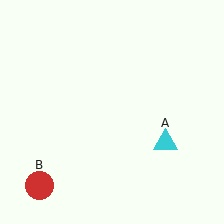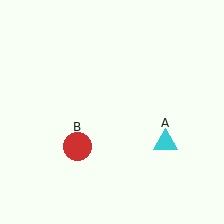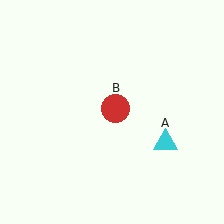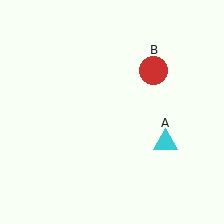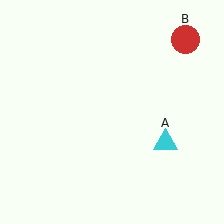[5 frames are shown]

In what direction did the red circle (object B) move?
The red circle (object B) moved up and to the right.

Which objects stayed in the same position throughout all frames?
Cyan triangle (object A) remained stationary.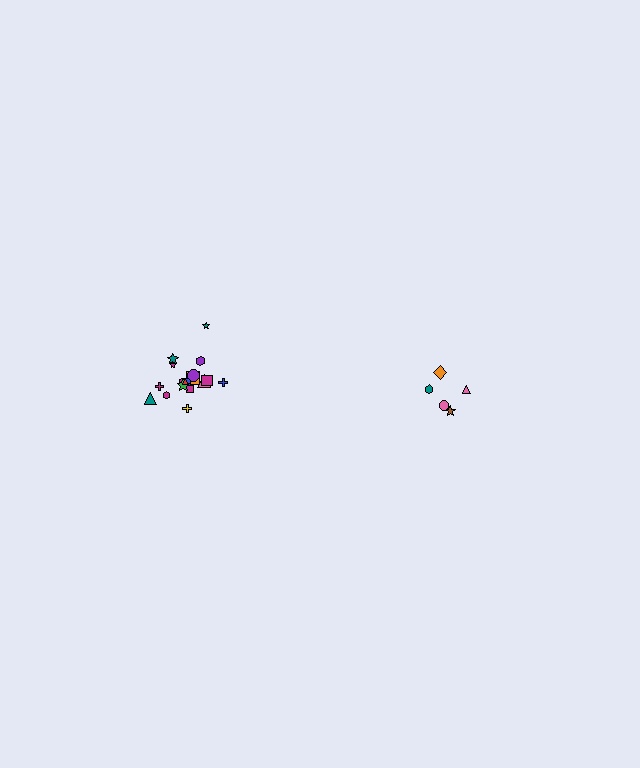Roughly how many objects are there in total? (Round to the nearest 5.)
Roughly 25 objects in total.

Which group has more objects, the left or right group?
The left group.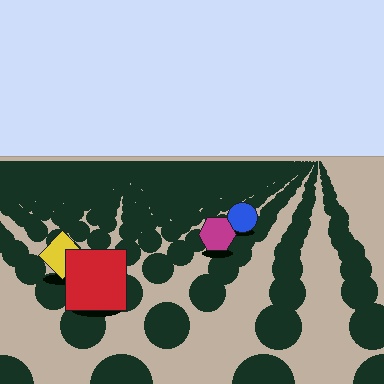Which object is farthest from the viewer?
The blue circle is farthest from the viewer. It appears smaller and the ground texture around it is denser.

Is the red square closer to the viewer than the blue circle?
Yes. The red square is closer — you can tell from the texture gradient: the ground texture is coarser near it.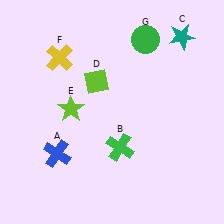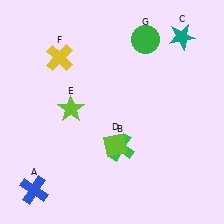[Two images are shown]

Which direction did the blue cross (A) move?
The blue cross (A) moved down.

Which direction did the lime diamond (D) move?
The lime diamond (D) moved down.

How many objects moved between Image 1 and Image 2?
2 objects moved between the two images.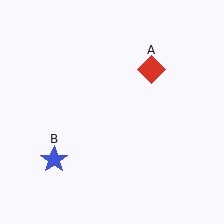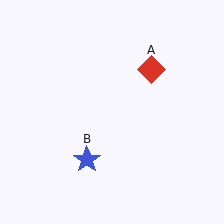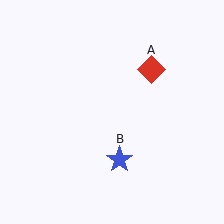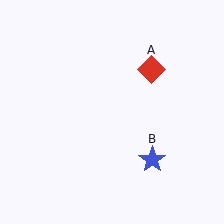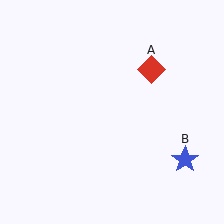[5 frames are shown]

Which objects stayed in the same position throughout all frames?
Red diamond (object A) remained stationary.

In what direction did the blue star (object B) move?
The blue star (object B) moved right.